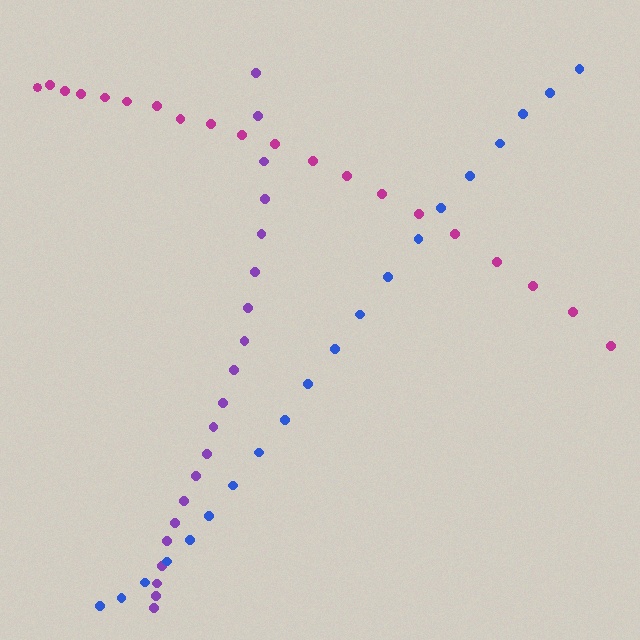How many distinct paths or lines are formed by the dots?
There are 3 distinct paths.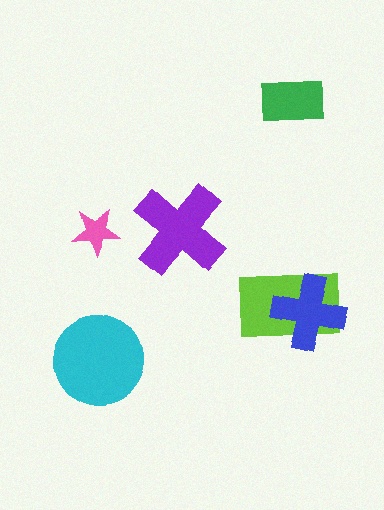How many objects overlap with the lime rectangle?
1 object overlaps with the lime rectangle.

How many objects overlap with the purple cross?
0 objects overlap with the purple cross.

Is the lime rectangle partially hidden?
Yes, it is partially covered by another shape.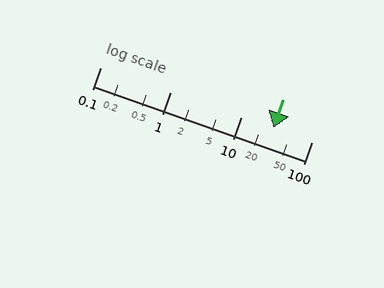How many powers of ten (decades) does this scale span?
The scale spans 3 decades, from 0.1 to 100.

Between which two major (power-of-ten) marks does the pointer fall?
The pointer is between 10 and 100.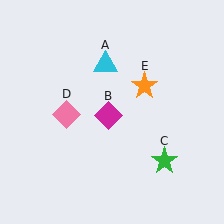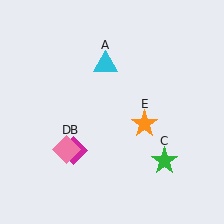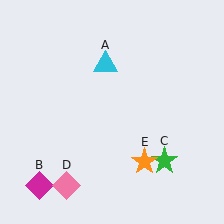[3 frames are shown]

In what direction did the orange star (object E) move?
The orange star (object E) moved down.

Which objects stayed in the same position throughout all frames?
Cyan triangle (object A) and green star (object C) remained stationary.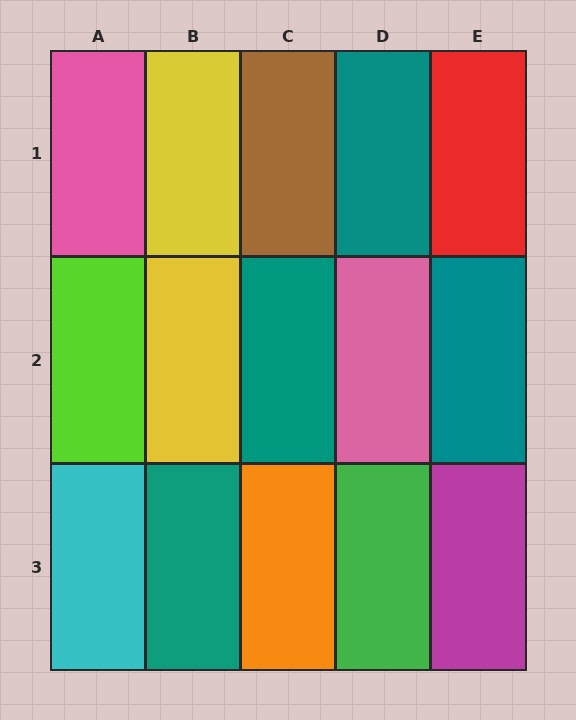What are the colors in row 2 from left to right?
Lime, yellow, teal, pink, teal.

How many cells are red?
1 cell is red.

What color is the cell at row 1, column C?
Brown.